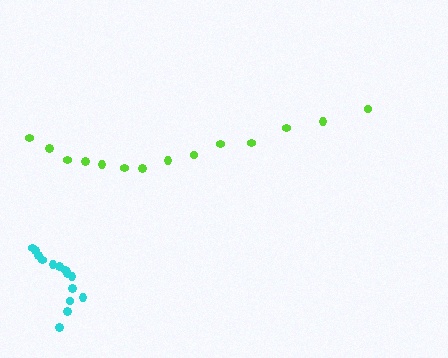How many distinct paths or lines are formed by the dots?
There are 2 distinct paths.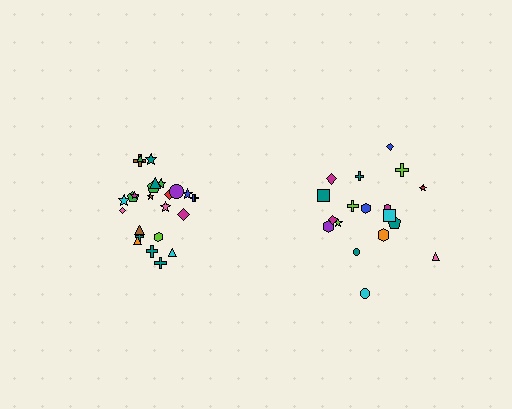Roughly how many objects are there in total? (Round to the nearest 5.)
Roughly 45 objects in total.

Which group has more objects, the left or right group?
The left group.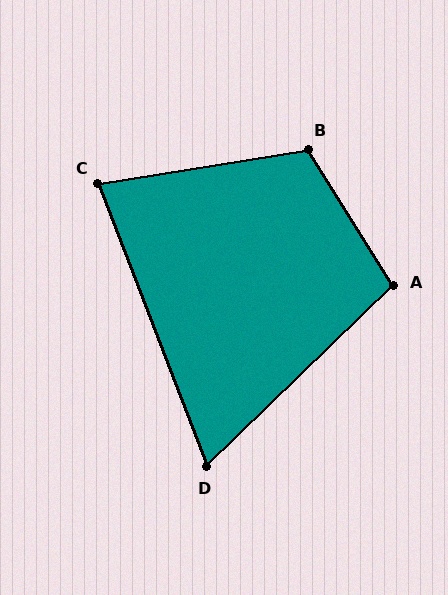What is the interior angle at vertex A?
Approximately 102 degrees (obtuse).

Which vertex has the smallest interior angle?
D, at approximately 67 degrees.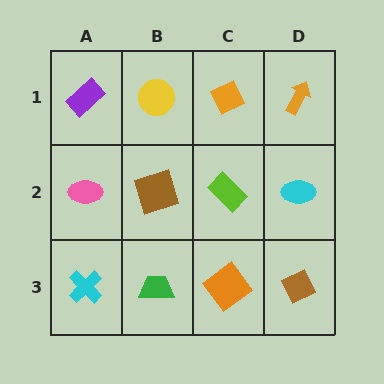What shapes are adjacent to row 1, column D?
A cyan ellipse (row 2, column D), an orange diamond (row 1, column C).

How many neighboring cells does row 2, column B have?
4.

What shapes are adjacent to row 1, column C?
A lime rectangle (row 2, column C), a yellow circle (row 1, column B), an orange arrow (row 1, column D).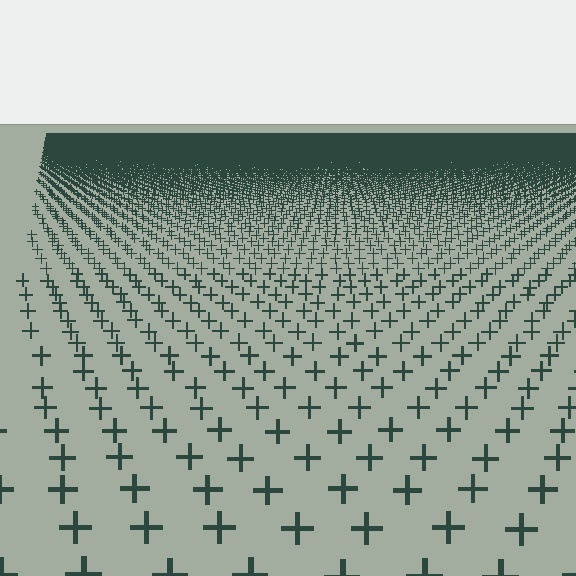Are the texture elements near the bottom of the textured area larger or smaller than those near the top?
Larger. Near the bottom, elements are closer to the viewer and appear at a bigger on-screen size.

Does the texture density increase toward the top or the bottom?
Density increases toward the top.